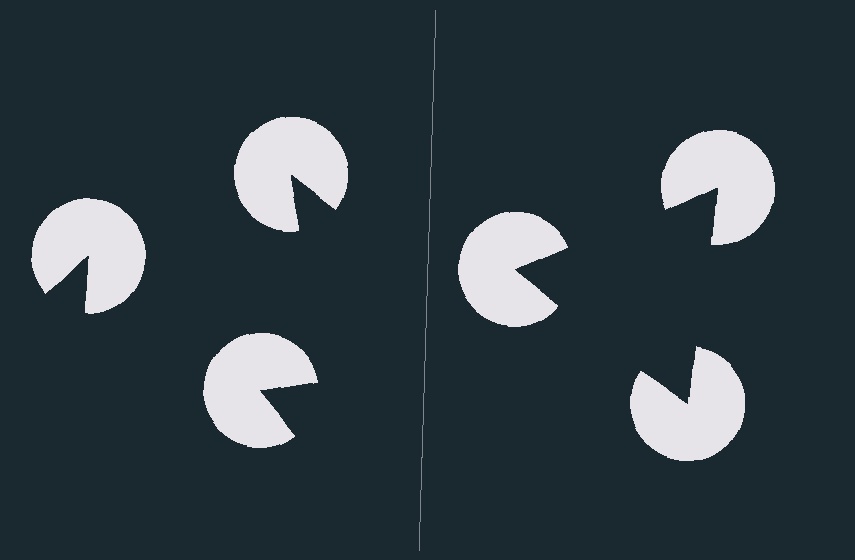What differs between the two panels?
The pac-man discs are positioned identically on both sides; only the wedge orientations differ. On the right they align to a triangle; on the left they are misaligned.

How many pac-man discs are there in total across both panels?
6 — 3 on each side.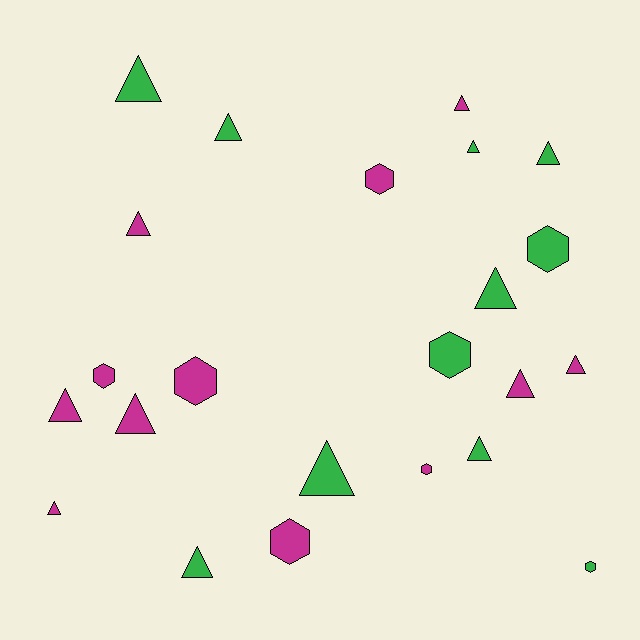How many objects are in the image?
There are 23 objects.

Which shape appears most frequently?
Triangle, with 15 objects.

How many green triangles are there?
There are 8 green triangles.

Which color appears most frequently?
Magenta, with 12 objects.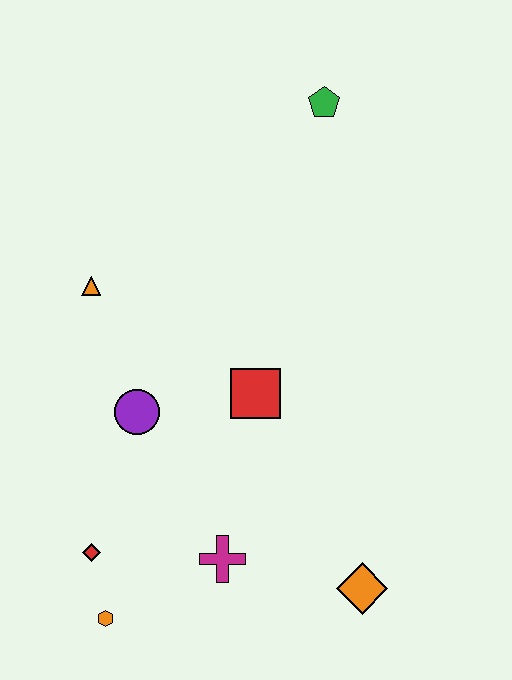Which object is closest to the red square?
The purple circle is closest to the red square.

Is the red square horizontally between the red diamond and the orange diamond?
Yes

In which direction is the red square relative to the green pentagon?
The red square is below the green pentagon.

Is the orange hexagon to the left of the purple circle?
Yes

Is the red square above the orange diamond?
Yes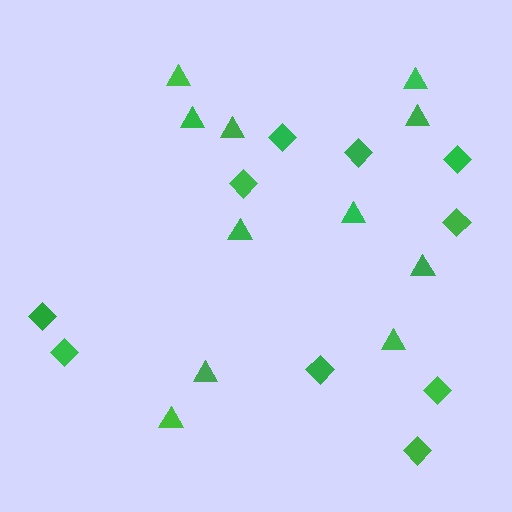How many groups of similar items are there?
There are 2 groups: one group of triangles (11) and one group of diamonds (10).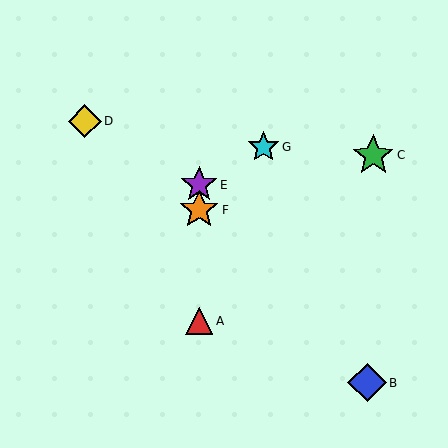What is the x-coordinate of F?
Object F is at x≈199.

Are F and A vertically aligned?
Yes, both are at x≈199.